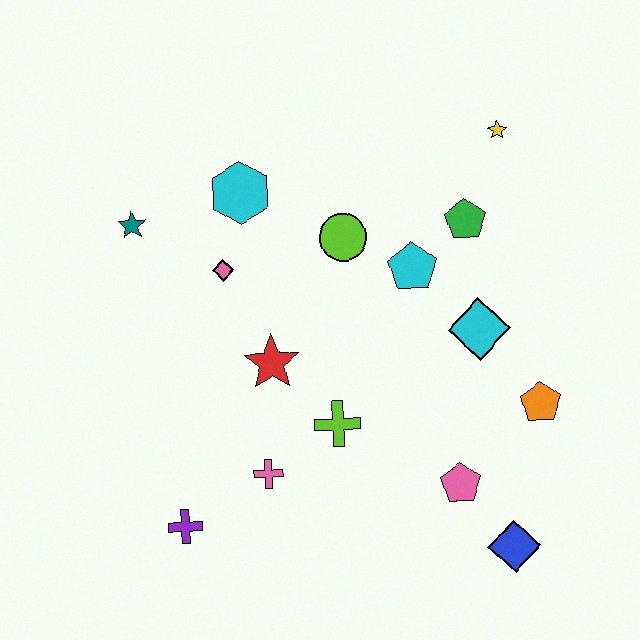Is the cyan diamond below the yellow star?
Yes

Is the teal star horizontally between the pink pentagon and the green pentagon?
No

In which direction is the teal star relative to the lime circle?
The teal star is to the left of the lime circle.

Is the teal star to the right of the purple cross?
No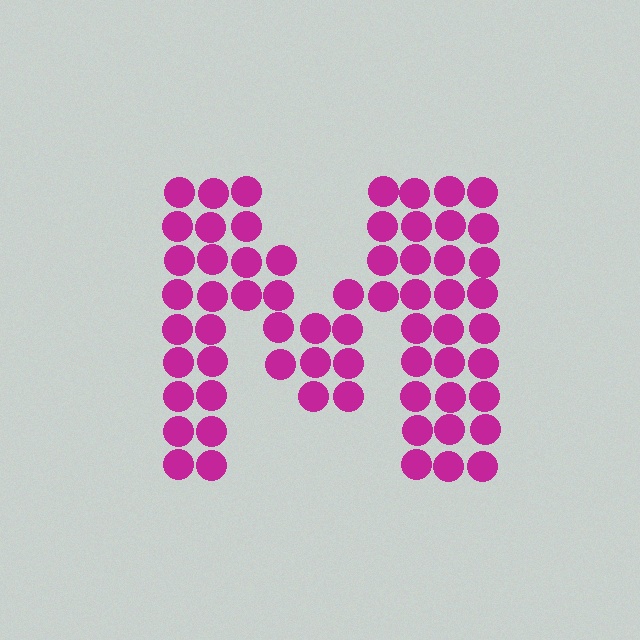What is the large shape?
The large shape is the letter M.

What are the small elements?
The small elements are circles.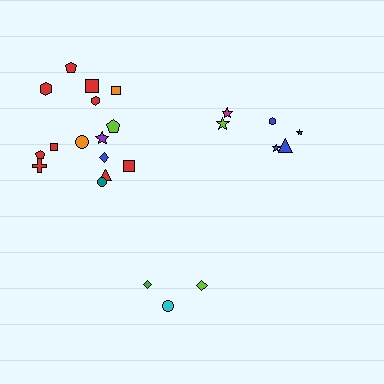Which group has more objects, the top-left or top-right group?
The top-left group.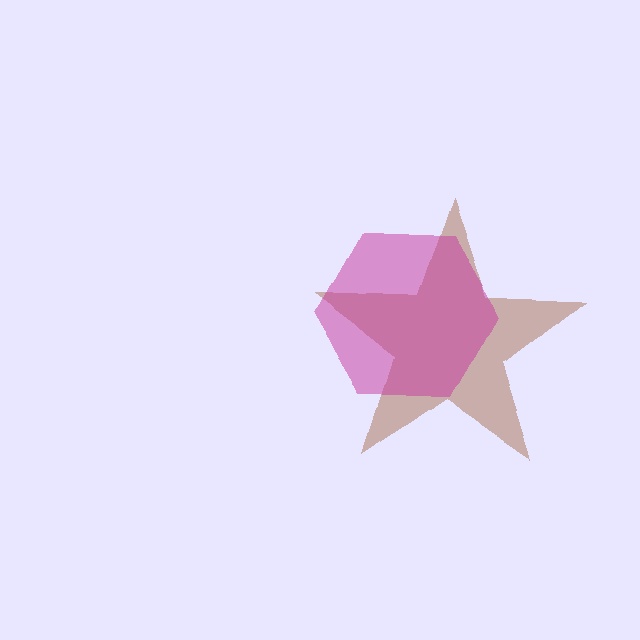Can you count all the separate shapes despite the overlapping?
Yes, there are 2 separate shapes.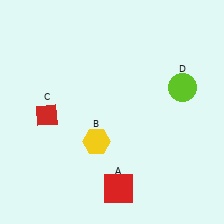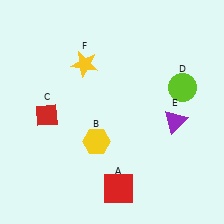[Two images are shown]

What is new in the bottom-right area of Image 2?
A purple triangle (E) was added in the bottom-right area of Image 2.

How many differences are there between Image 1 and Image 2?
There are 2 differences between the two images.